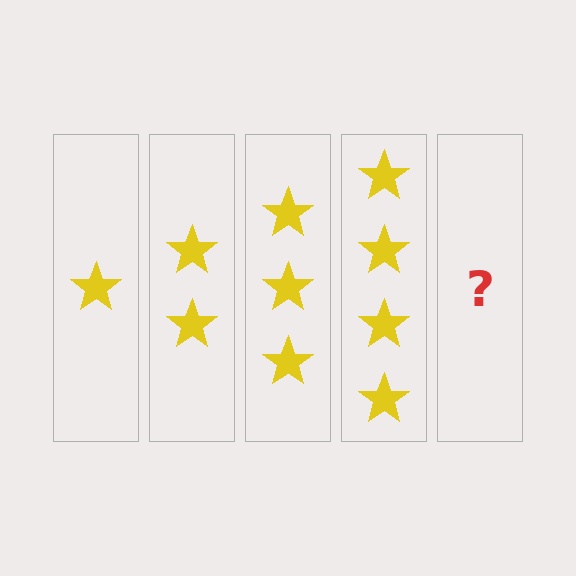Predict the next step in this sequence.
The next step is 5 stars.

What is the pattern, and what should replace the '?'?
The pattern is that each step adds one more star. The '?' should be 5 stars.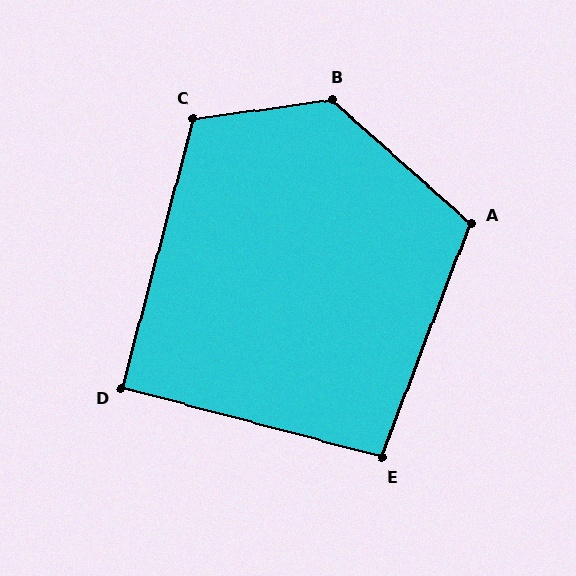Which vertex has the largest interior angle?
B, at approximately 130 degrees.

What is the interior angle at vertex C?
Approximately 113 degrees (obtuse).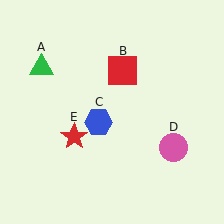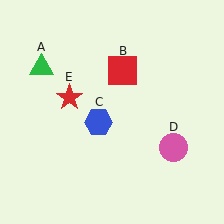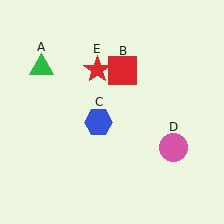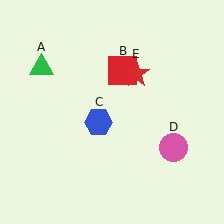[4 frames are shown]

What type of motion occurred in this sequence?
The red star (object E) rotated clockwise around the center of the scene.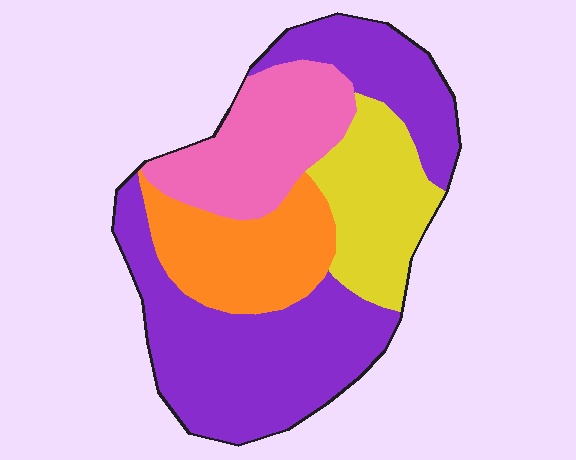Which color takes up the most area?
Purple, at roughly 45%.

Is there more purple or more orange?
Purple.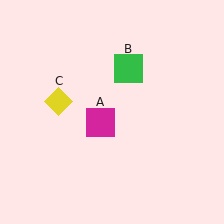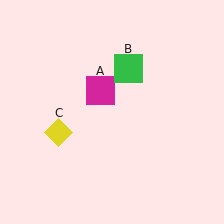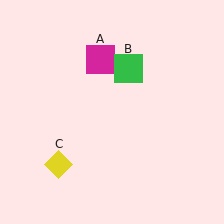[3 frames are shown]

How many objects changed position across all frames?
2 objects changed position: magenta square (object A), yellow diamond (object C).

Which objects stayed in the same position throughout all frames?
Green square (object B) remained stationary.